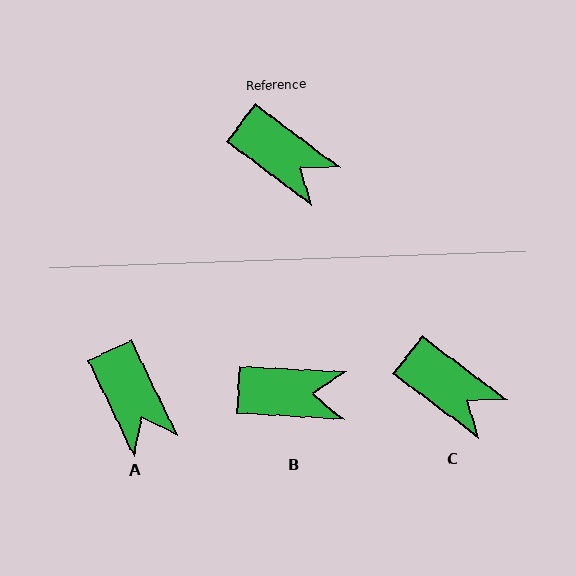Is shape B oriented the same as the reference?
No, it is off by about 34 degrees.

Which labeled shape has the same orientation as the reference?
C.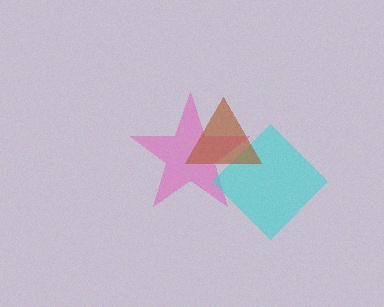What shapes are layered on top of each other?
The layered shapes are: a pink star, a cyan diamond, a brown triangle.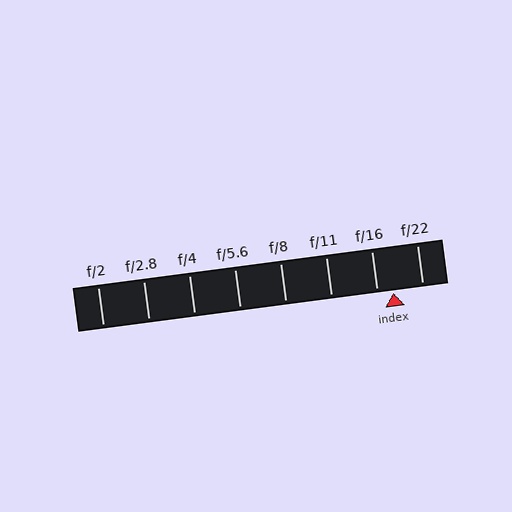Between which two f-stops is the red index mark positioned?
The index mark is between f/16 and f/22.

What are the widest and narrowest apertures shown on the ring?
The widest aperture shown is f/2 and the narrowest is f/22.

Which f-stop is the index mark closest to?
The index mark is closest to f/16.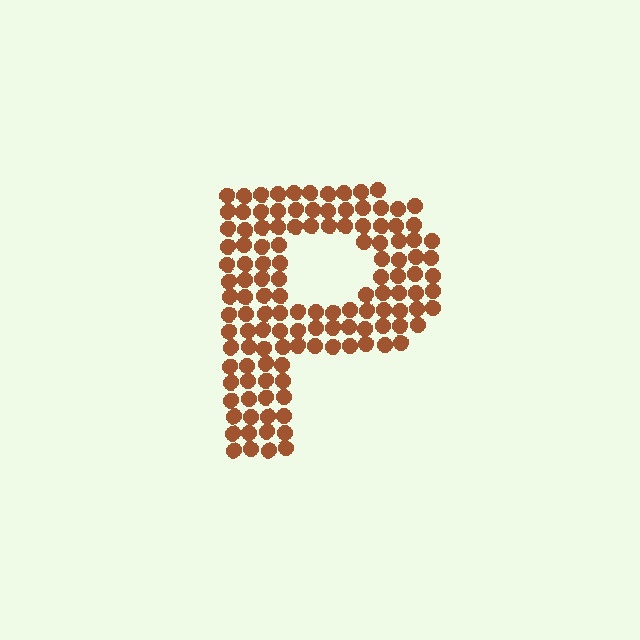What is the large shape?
The large shape is the letter P.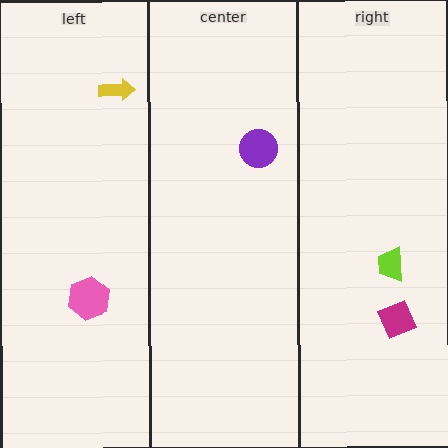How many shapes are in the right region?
2.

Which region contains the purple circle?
The center region.